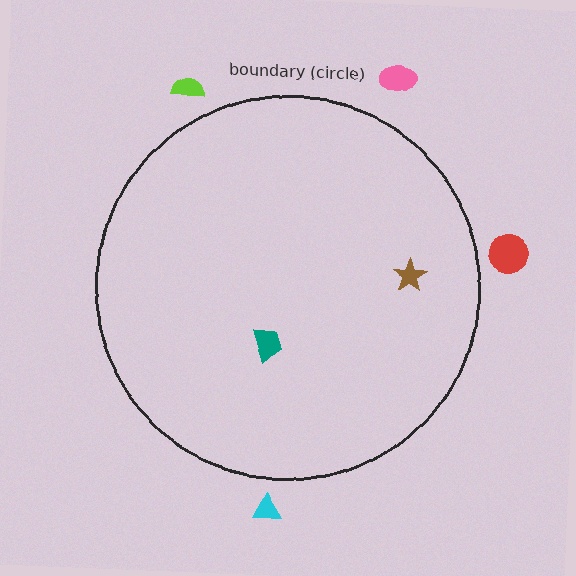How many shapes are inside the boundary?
2 inside, 4 outside.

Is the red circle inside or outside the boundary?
Outside.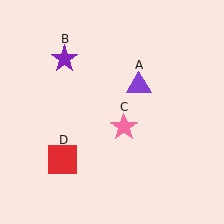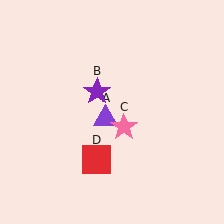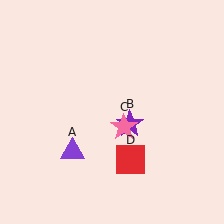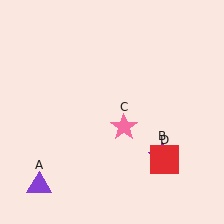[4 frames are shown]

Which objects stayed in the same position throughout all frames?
Pink star (object C) remained stationary.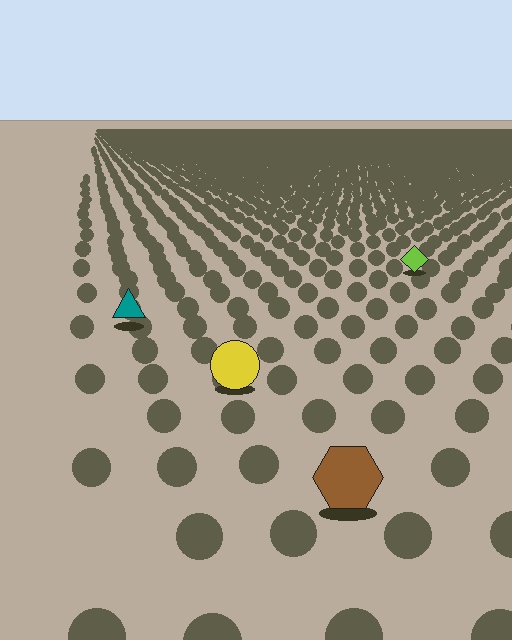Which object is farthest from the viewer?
The lime diamond is farthest from the viewer. It appears smaller and the ground texture around it is denser.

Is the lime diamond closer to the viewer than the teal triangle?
No. The teal triangle is closer — you can tell from the texture gradient: the ground texture is coarser near it.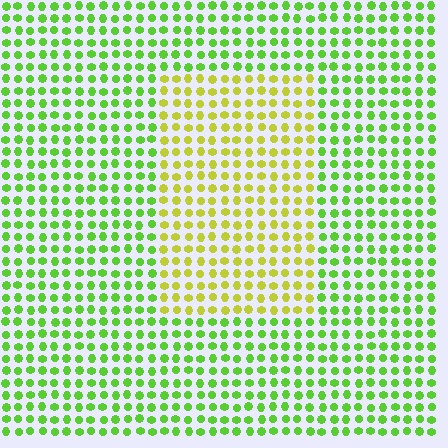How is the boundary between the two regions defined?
The boundary is defined purely by a slight shift in hue (about 38 degrees). Spacing, size, and orientation are identical on both sides.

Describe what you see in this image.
The image is filled with small lime elements in a uniform arrangement. A rectangle-shaped region is visible where the elements are tinted to a slightly different hue, forming a subtle color boundary.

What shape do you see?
I see a rectangle.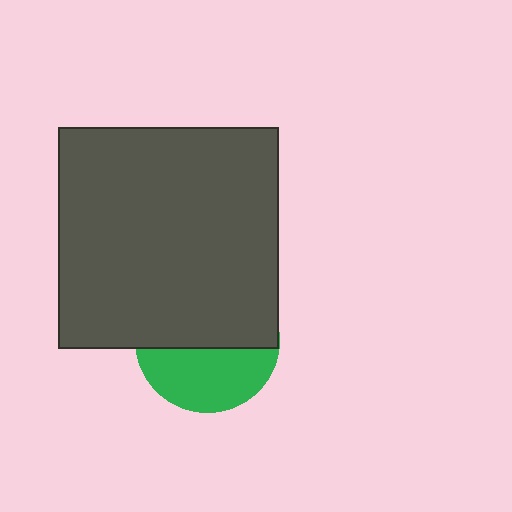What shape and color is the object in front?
The object in front is a dark gray square.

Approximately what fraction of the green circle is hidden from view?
Roughly 58% of the green circle is hidden behind the dark gray square.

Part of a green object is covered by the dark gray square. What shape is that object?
It is a circle.